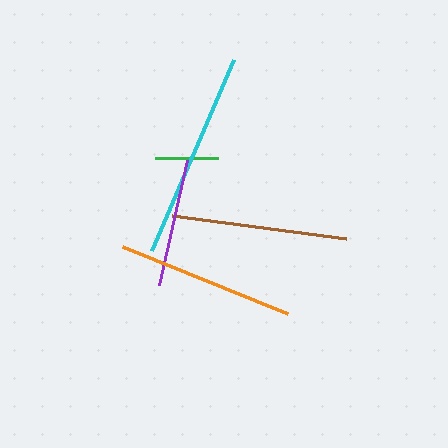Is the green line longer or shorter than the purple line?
The purple line is longer than the green line.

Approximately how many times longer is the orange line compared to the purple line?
The orange line is approximately 1.4 times the length of the purple line.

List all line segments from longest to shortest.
From longest to shortest: cyan, orange, brown, purple, green.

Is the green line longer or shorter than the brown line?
The brown line is longer than the green line.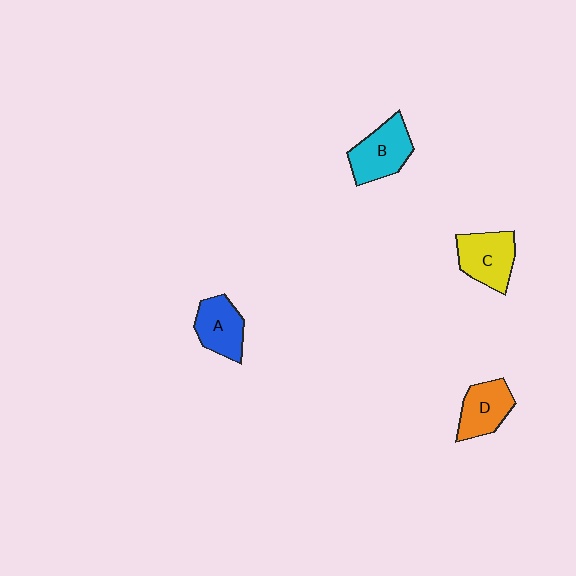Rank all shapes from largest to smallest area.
From largest to smallest: B (cyan), C (yellow), A (blue), D (orange).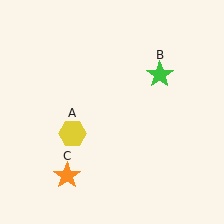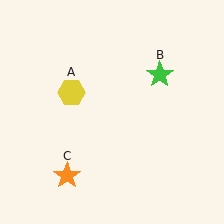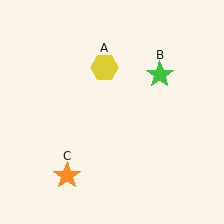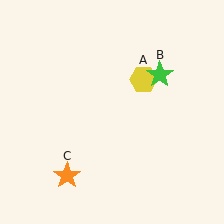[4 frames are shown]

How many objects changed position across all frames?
1 object changed position: yellow hexagon (object A).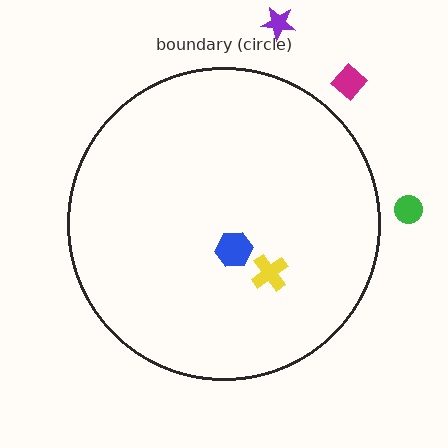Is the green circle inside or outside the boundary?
Outside.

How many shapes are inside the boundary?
2 inside, 3 outside.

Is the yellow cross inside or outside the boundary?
Inside.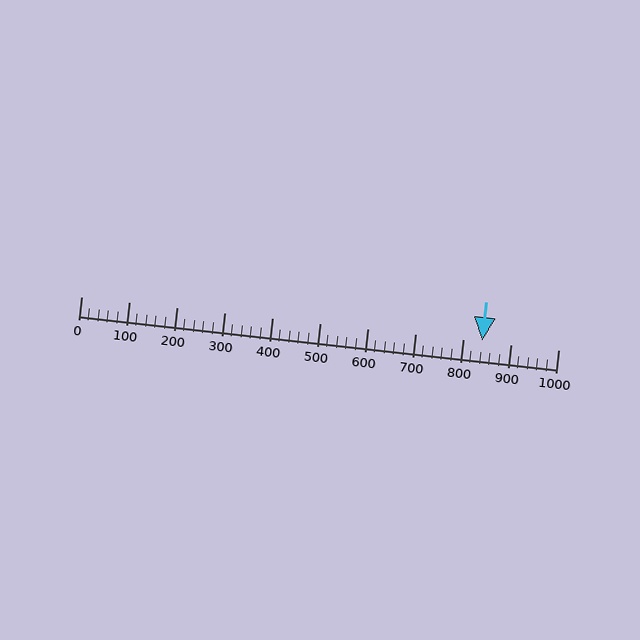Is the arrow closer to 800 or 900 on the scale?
The arrow is closer to 800.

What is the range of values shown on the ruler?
The ruler shows values from 0 to 1000.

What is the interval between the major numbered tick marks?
The major tick marks are spaced 100 units apart.